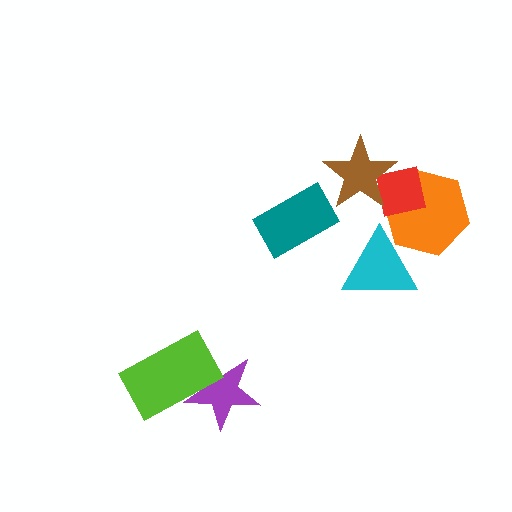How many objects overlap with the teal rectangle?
0 objects overlap with the teal rectangle.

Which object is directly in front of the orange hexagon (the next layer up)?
The red square is directly in front of the orange hexagon.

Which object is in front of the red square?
The brown star is in front of the red square.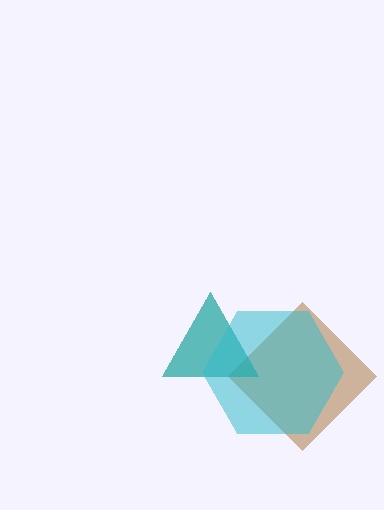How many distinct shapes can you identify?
There are 3 distinct shapes: a brown diamond, a teal triangle, a cyan hexagon.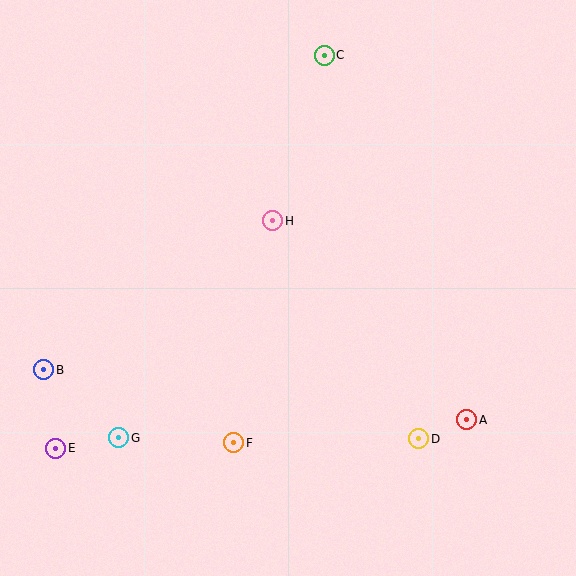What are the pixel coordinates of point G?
Point G is at (119, 438).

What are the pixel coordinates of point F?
Point F is at (234, 443).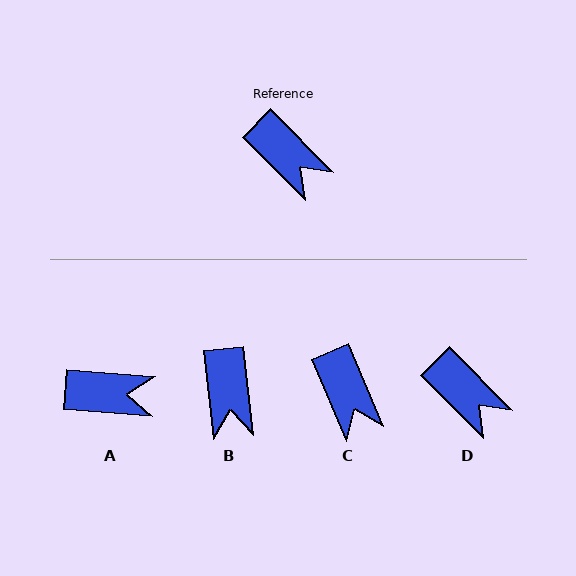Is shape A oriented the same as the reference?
No, it is off by about 41 degrees.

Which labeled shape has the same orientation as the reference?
D.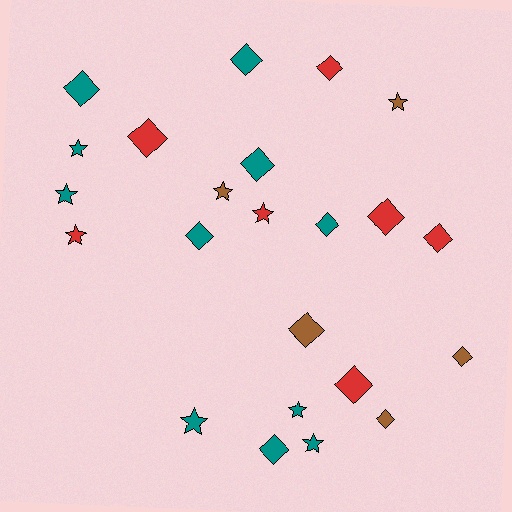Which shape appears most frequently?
Diamond, with 14 objects.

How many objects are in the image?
There are 23 objects.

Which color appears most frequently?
Teal, with 11 objects.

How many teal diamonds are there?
There are 6 teal diamonds.